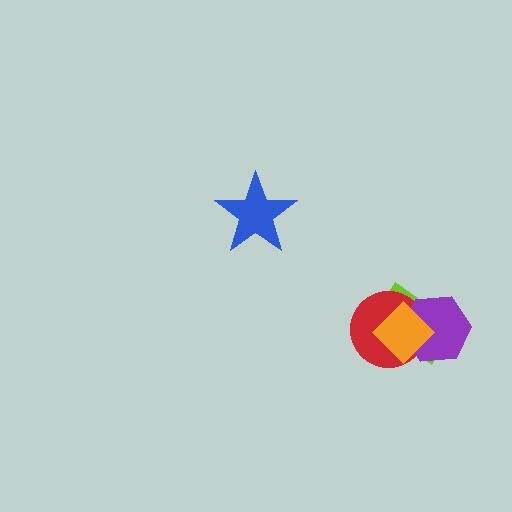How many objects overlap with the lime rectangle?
3 objects overlap with the lime rectangle.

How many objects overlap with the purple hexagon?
3 objects overlap with the purple hexagon.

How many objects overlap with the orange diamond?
3 objects overlap with the orange diamond.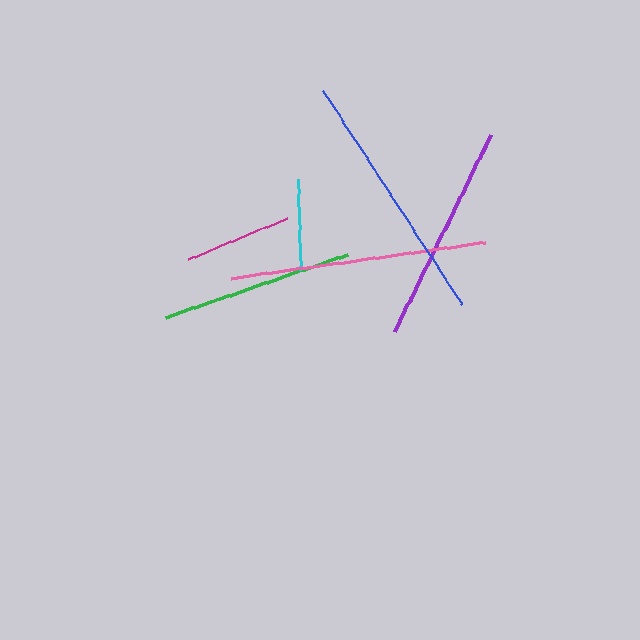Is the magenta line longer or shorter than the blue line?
The blue line is longer than the magenta line.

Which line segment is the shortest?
The cyan line is the shortest at approximately 92 pixels.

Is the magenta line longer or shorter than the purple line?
The purple line is longer than the magenta line.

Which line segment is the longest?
The pink line is the longest at approximately 257 pixels.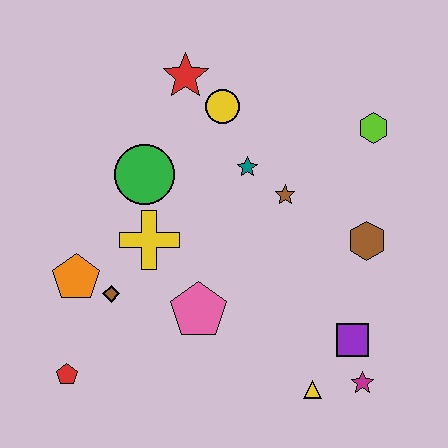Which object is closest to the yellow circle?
The red star is closest to the yellow circle.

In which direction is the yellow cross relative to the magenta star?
The yellow cross is to the left of the magenta star.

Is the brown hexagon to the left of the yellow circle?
No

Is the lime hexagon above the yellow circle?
No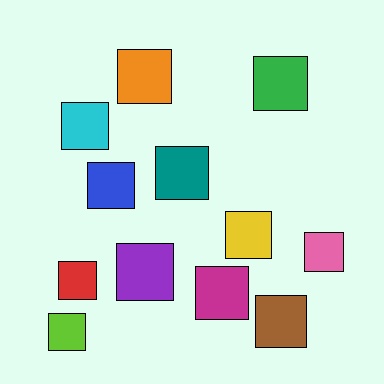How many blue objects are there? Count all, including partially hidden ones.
There is 1 blue object.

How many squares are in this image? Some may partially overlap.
There are 12 squares.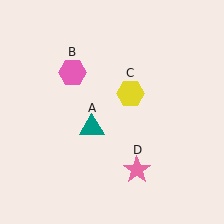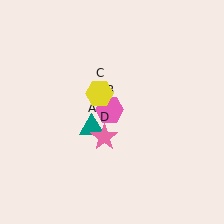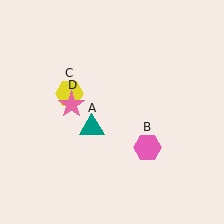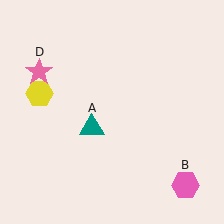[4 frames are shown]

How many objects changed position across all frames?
3 objects changed position: pink hexagon (object B), yellow hexagon (object C), pink star (object D).